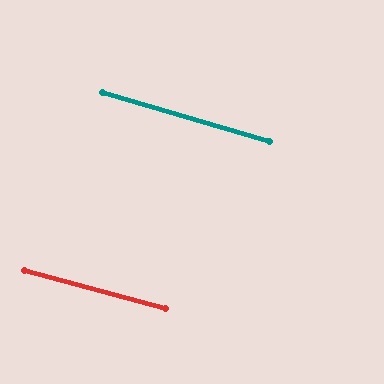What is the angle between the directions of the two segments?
Approximately 1 degree.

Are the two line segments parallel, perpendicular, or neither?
Parallel — their directions differ by only 1.4°.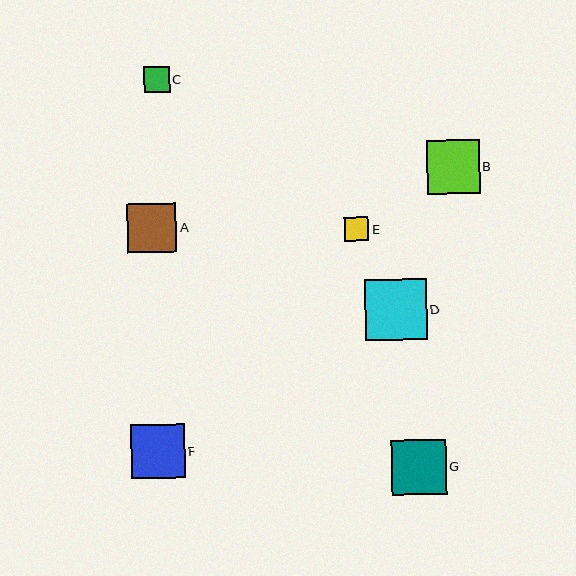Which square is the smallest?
Square E is the smallest with a size of approximately 24 pixels.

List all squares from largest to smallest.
From largest to smallest: D, G, F, B, A, C, E.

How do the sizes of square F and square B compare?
Square F and square B are approximately the same size.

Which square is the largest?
Square D is the largest with a size of approximately 61 pixels.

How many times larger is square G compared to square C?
Square G is approximately 2.1 times the size of square C.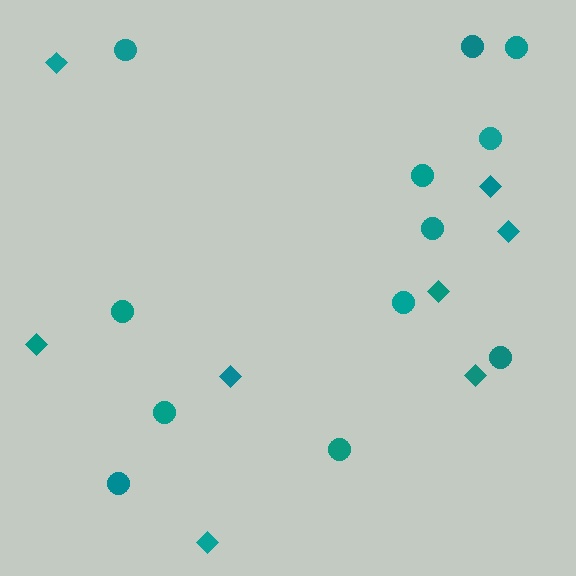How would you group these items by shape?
There are 2 groups: one group of circles (12) and one group of diamonds (8).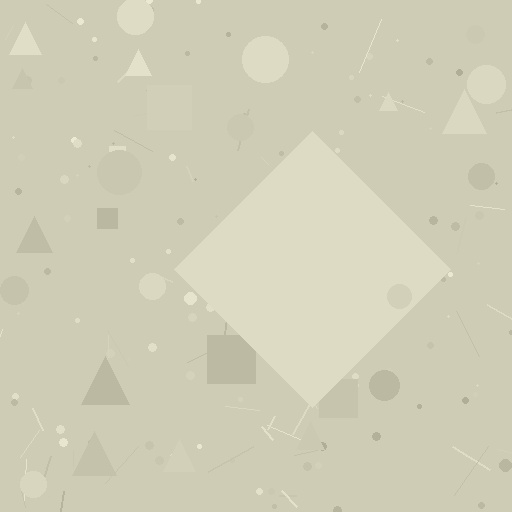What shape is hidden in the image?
A diamond is hidden in the image.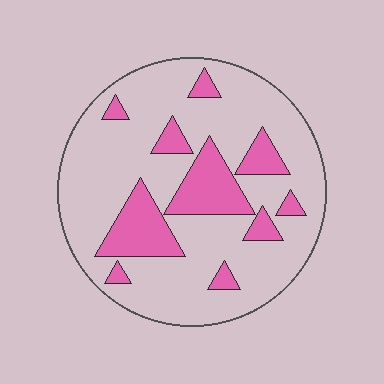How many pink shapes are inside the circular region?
10.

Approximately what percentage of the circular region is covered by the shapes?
Approximately 20%.